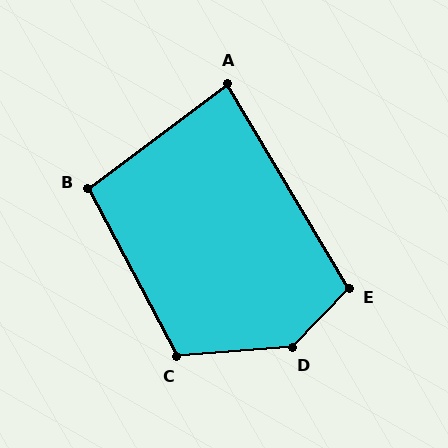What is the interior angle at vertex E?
Approximately 105 degrees (obtuse).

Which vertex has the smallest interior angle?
A, at approximately 84 degrees.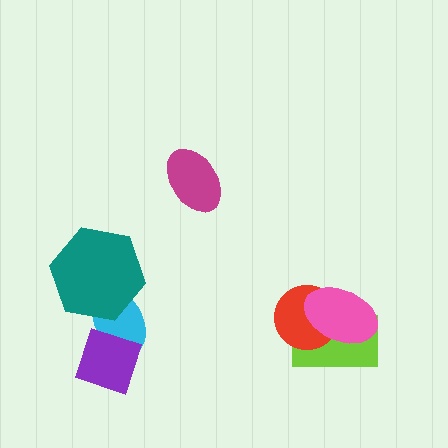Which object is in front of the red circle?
The pink ellipse is in front of the red circle.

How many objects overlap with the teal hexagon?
1 object overlaps with the teal hexagon.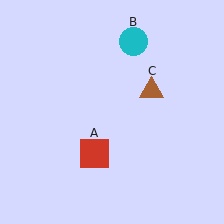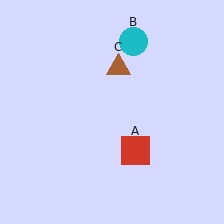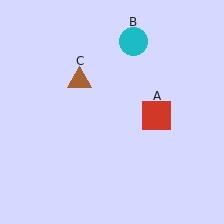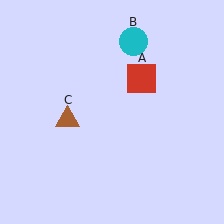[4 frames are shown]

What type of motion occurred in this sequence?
The red square (object A), brown triangle (object C) rotated counterclockwise around the center of the scene.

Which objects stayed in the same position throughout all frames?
Cyan circle (object B) remained stationary.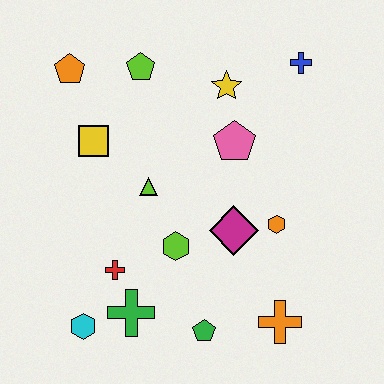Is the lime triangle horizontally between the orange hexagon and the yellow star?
No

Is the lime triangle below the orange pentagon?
Yes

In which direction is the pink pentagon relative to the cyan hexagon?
The pink pentagon is above the cyan hexagon.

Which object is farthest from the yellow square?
The orange cross is farthest from the yellow square.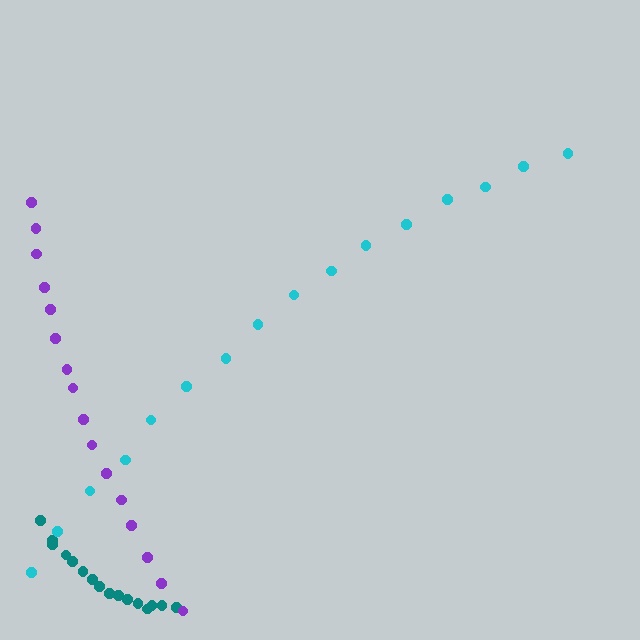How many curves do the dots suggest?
There are 3 distinct paths.